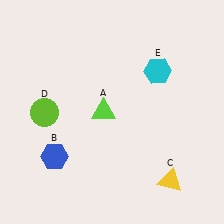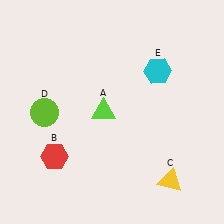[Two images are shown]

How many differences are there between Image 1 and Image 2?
There is 1 difference between the two images.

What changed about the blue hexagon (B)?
In Image 1, B is blue. In Image 2, it changed to red.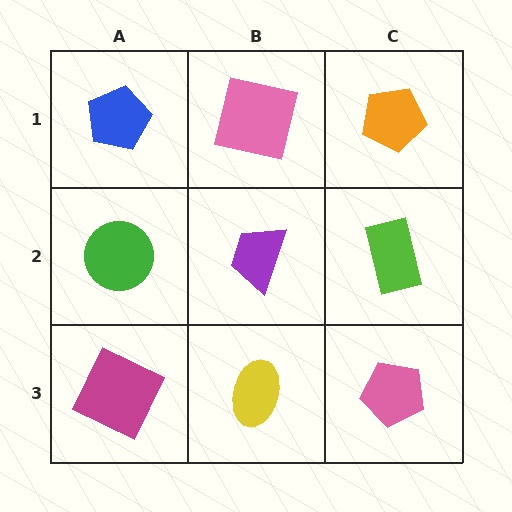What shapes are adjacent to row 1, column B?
A purple trapezoid (row 2, column B), a blue pentagon (row 1, column A), an orange pentagon (row 1, column C).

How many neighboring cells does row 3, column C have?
2.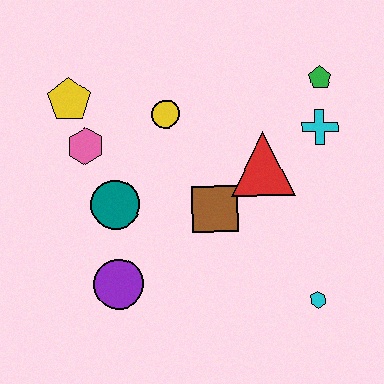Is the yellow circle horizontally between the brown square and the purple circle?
Yes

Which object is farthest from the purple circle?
The green pentagon is farthest from the purple circle.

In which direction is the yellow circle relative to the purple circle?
The yellow circle is above the purple circle.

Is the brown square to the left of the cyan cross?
Yes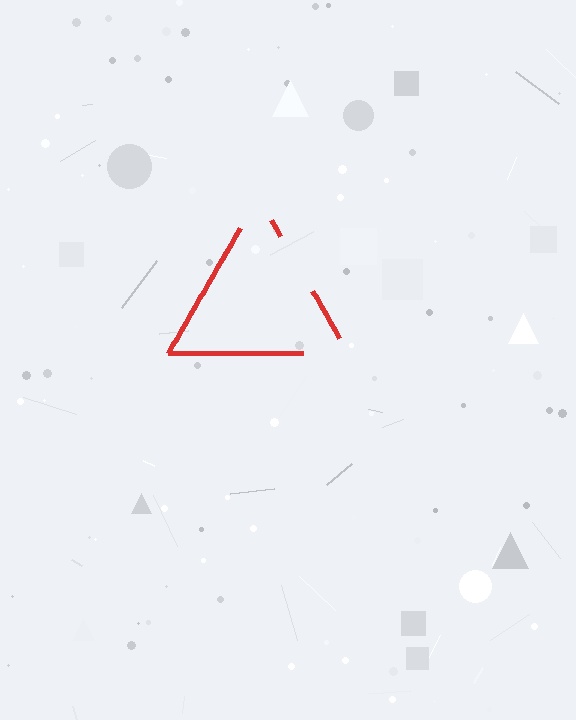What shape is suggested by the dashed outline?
The dashed outline suggests a triangle.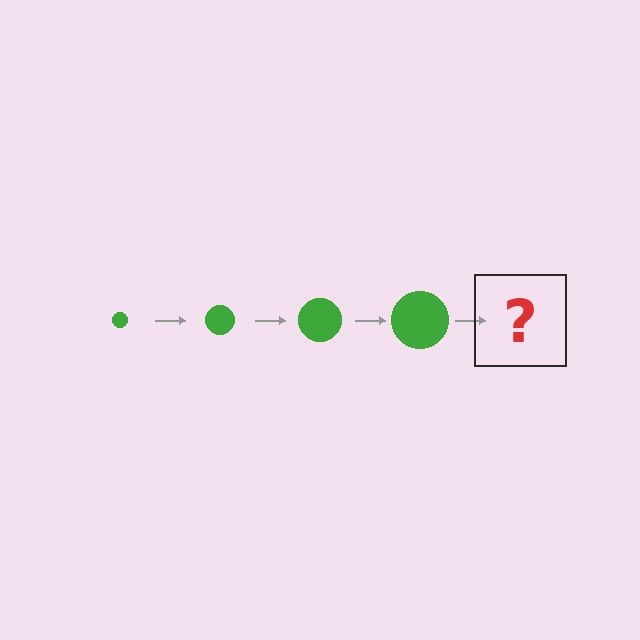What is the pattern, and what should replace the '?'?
The pattern is that the circle gets progressively larger each step. The '?' should be a green circle, larger than the previous one.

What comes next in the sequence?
The next element should be a green circle, larger than the previous one.